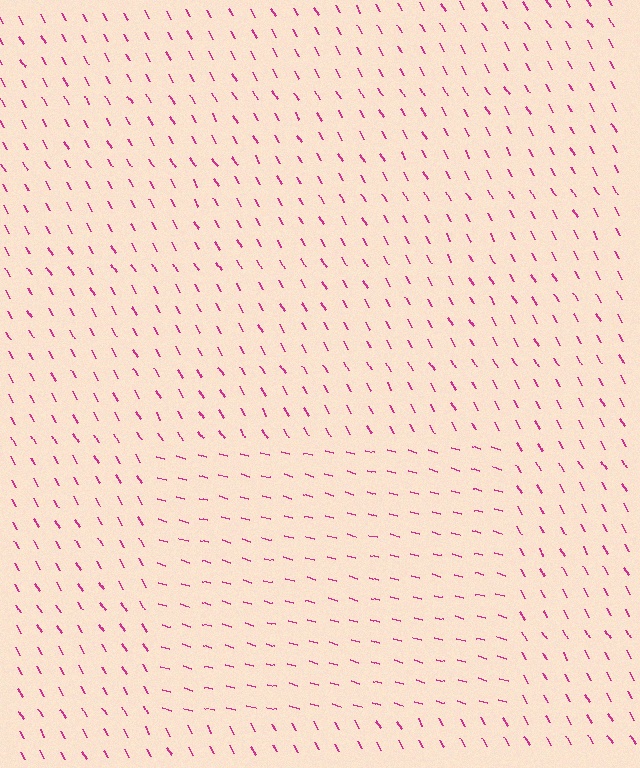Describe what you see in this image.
The image is filled with small magenta line segments. A rectangle region in the image has lines oriented differently from the surrounding lines, creating a visible texture boundary.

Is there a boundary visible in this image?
Yes, there is a texture boundary formed by a change in line orientation.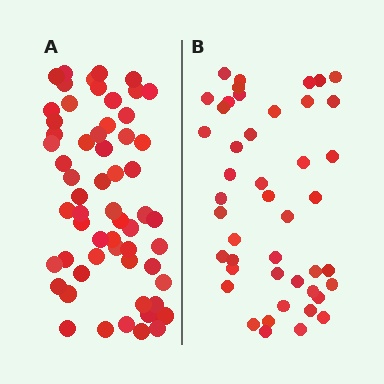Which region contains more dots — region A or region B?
Region A (the left region) has more dots.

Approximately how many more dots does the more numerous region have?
Region A has approximately 15 more dots than region B.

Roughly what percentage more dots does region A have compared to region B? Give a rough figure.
About 35% more.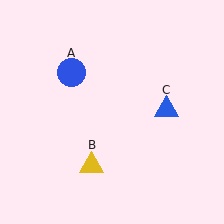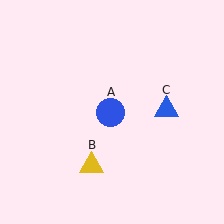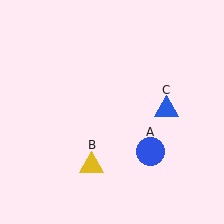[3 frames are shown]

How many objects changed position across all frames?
1 object changed position: blue circle (object A).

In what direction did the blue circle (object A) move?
The blue circle (object A) moved down and to the right.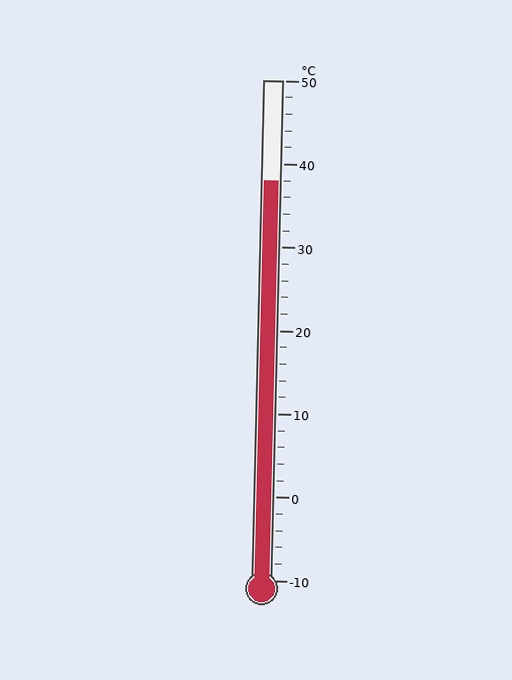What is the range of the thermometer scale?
The thermometer scale ranges from -10°C to 50°C.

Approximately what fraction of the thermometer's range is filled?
The thermometer is filled to approximately 80% of its range.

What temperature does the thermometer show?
The thermometer shows approximately 38°C.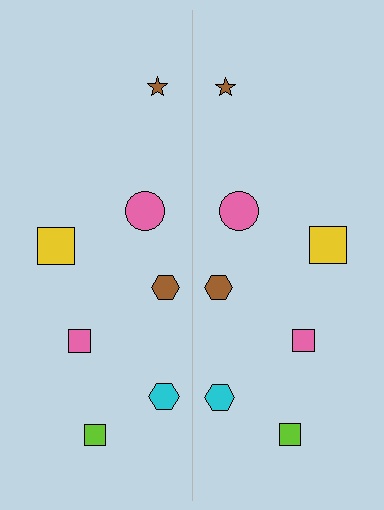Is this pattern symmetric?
Yes, this pattern has bilateral (reflection) symmetry.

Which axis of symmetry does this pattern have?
The pattern has a vertical axis of symmetry running through the center of the image.